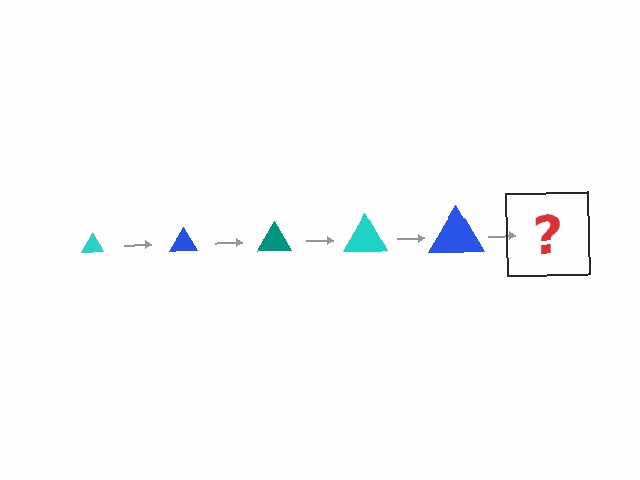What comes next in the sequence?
The next element should be a teal triangle, larger than the previous one.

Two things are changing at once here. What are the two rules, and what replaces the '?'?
The two rules are that the triangle grows larger each step and the color cycles through cyan, blue, and teal. The '?' should be a teal triangle, larger than the previous one.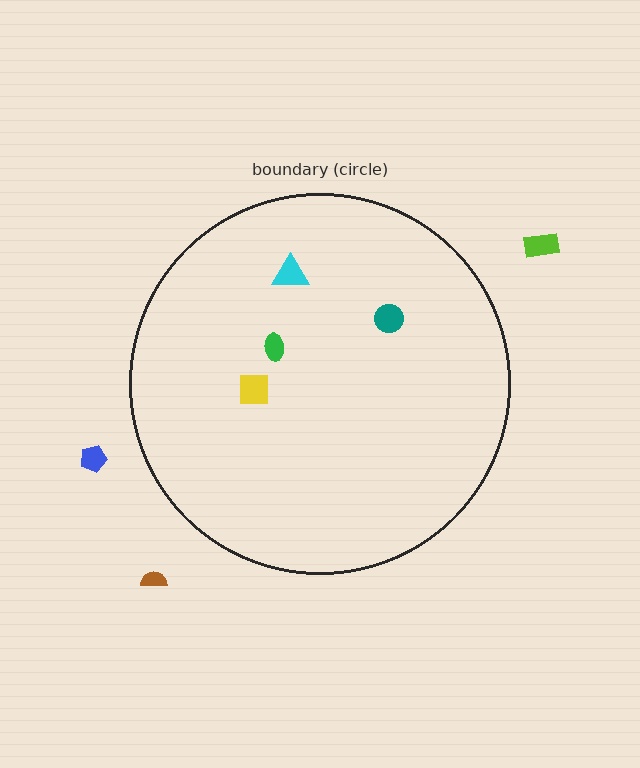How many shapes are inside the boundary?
4 inside, 3 outside.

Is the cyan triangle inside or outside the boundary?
Inside.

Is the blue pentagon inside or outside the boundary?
Outside.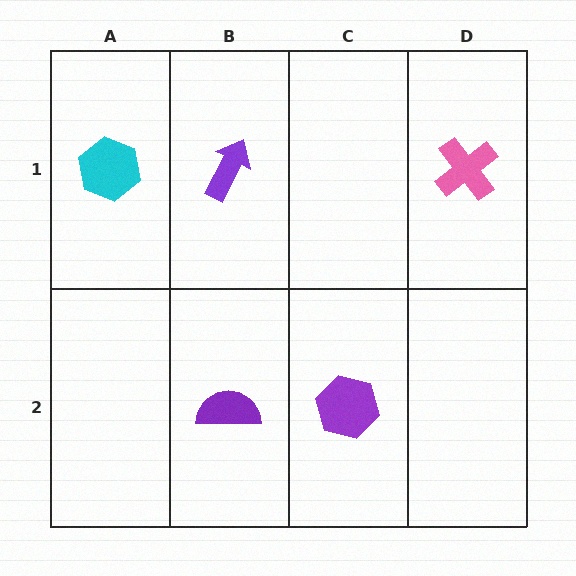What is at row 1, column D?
A pink cross.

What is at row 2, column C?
A purple hexagon.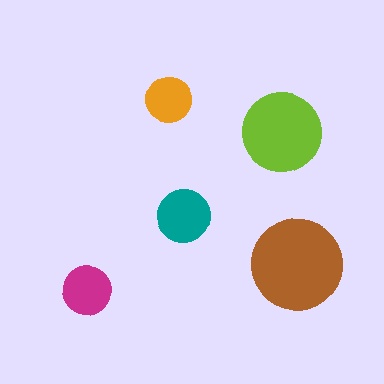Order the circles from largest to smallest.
the brown one, the lime one, the teal one, the magenta one, the orange one.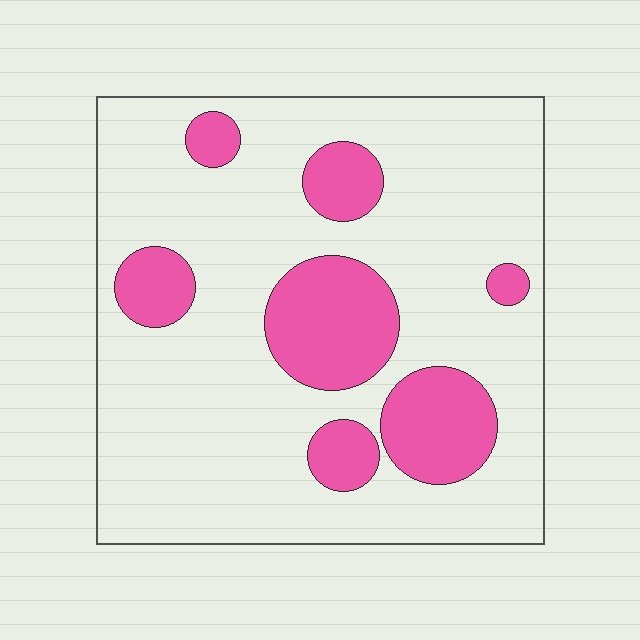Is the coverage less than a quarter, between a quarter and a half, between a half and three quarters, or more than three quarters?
Less than a quarter.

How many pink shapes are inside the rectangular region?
7.